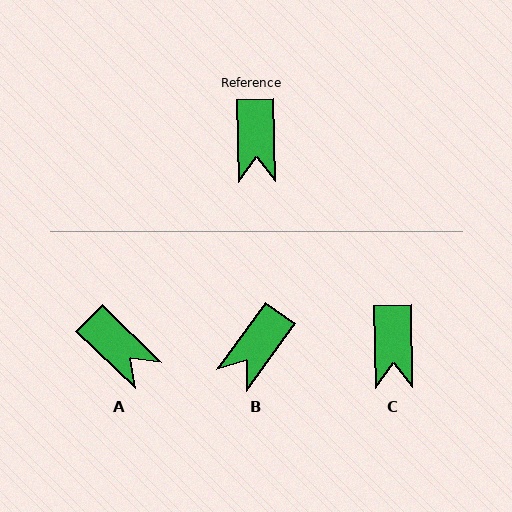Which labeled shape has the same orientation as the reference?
C.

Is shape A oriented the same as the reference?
No, it is off by about 45 degrees.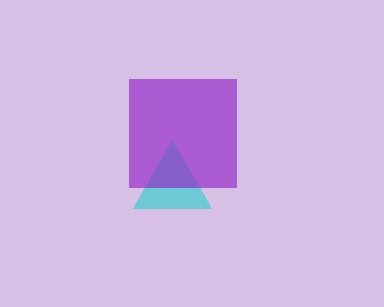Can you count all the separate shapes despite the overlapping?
Yes, there are 2 separate shapes.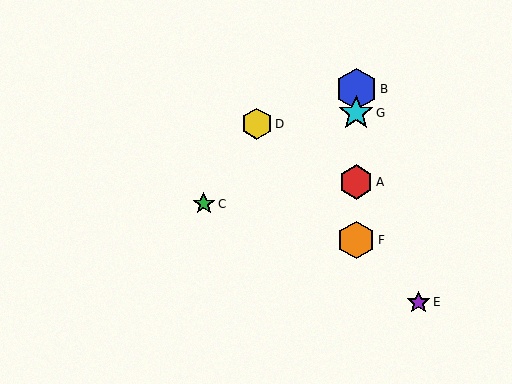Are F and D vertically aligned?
No, F is at x≈356 and D is at x≈257.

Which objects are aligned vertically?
Objects A, B, F, G are aligned vertically.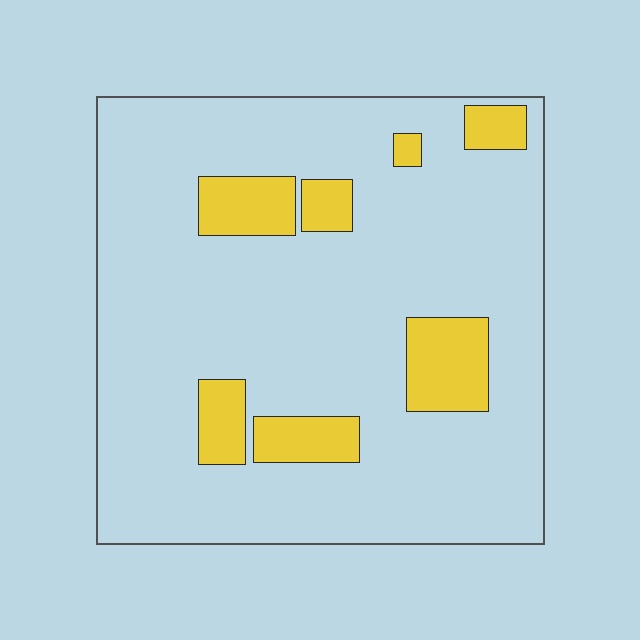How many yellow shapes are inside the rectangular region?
7.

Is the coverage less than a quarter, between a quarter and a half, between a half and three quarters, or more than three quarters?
Less than a quarter.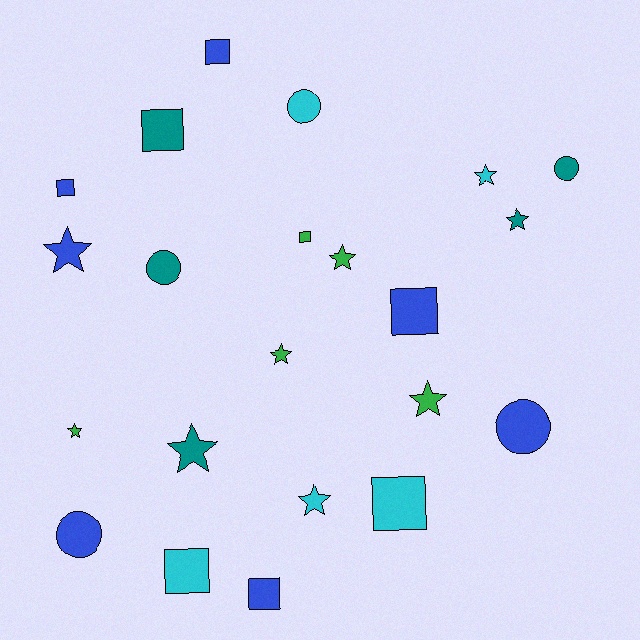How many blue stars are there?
There is 1 blue star.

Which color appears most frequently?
Blue, with 7 objects.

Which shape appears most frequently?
Star, with 9 objects.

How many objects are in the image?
There are 22 objects.